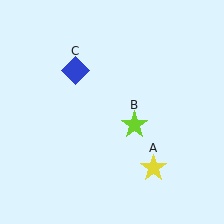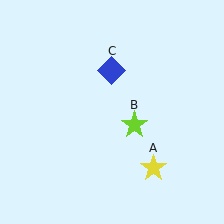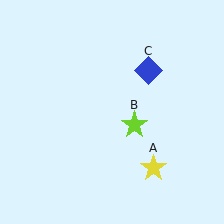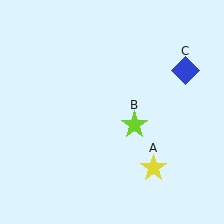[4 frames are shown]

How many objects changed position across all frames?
1 object changed position: blue diamond (object C).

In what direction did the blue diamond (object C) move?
The blue diamond (object C) moved right.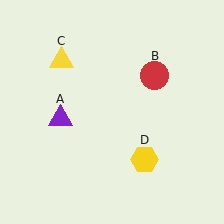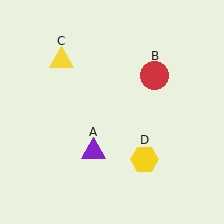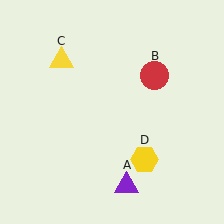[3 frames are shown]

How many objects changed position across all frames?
1 object changed position: purple triangle (object A).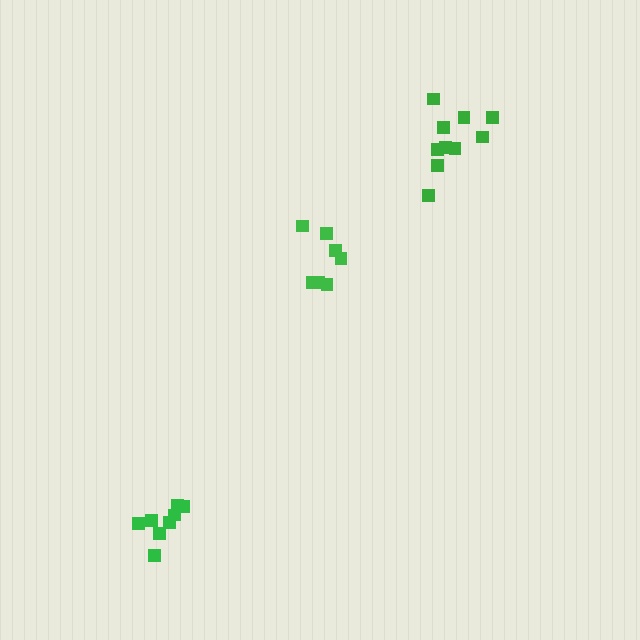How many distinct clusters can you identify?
There are 3 distinct clusters.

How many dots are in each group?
Group 1: 8 dots, Group 2: 7 dots, Group 3: 10 dots (25 total).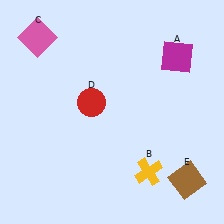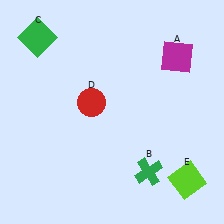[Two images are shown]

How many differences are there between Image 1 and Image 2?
There are 3 differences between the two images.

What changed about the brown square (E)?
In Image 1, E is brown. In Image 2, it changed to lime.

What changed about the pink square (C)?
In Image 1, C is pink. In Image 2, it changed to green.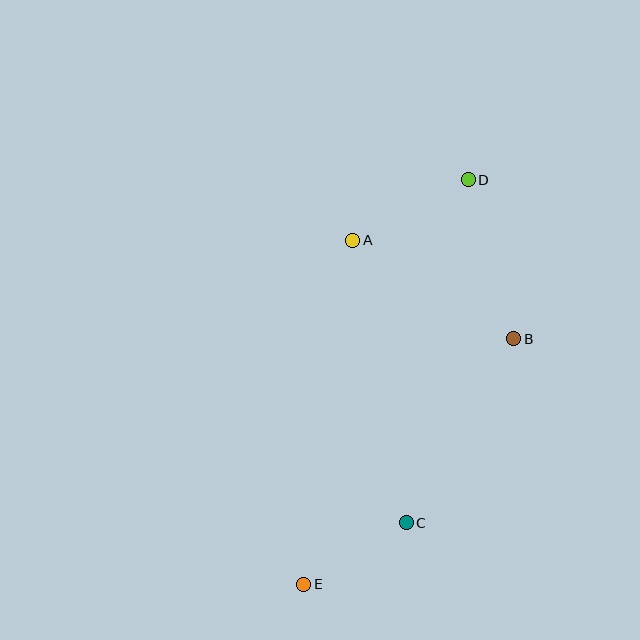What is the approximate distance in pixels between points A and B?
The distance between A and B is approximately 189 pixels.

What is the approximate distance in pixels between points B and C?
The distance between B and C is approximately 213 pixels.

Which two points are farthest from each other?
Points D and E are farthest from each other.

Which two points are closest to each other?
Points C and E are closest to each other.